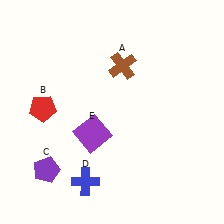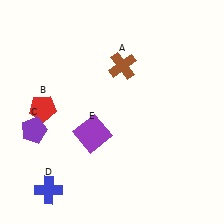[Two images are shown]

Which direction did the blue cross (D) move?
The blue cross (D) moved left.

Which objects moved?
The objects that moved are: the purple pentagon (C), the blue cross (D).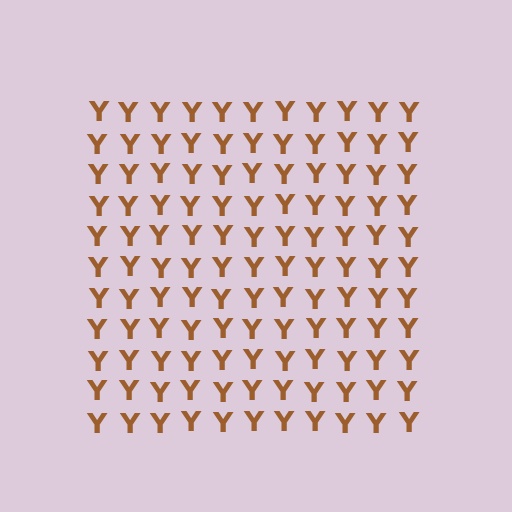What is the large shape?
The large shape is a square.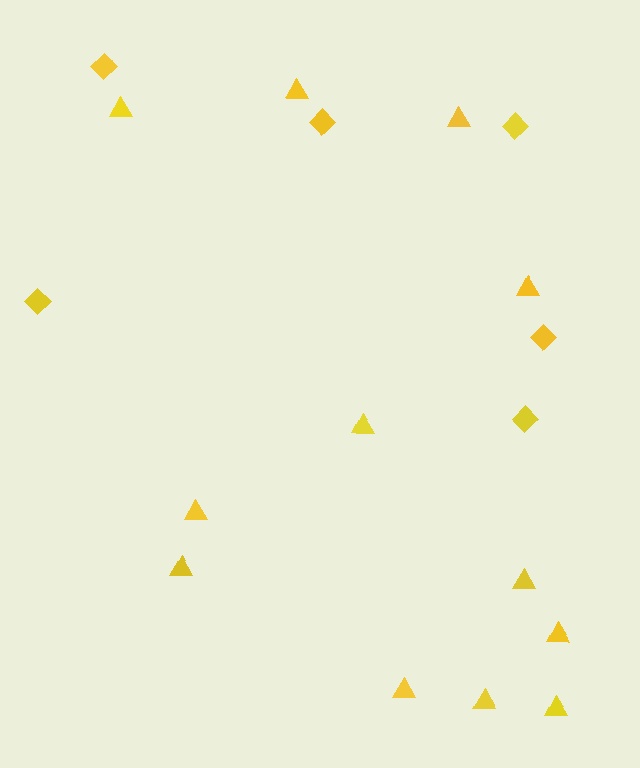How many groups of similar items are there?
There are 2 groups: one group of diamonds (6) and one group of triangles (12).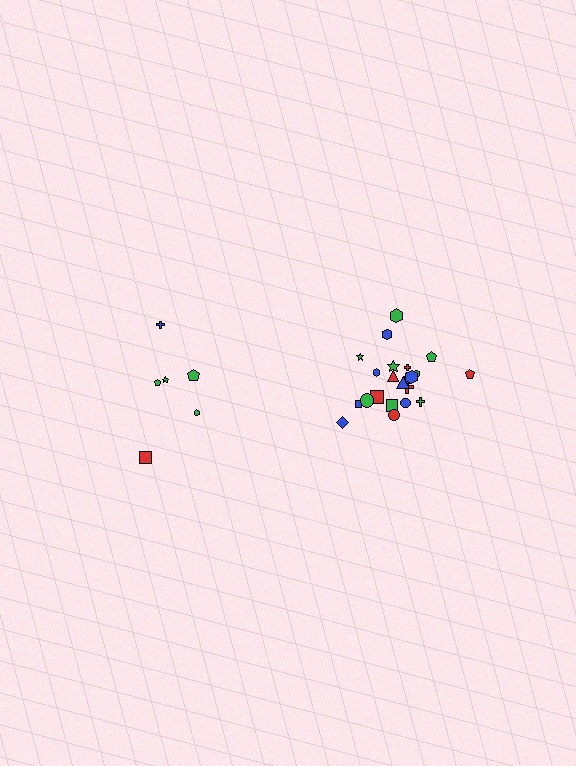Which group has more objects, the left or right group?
The right group.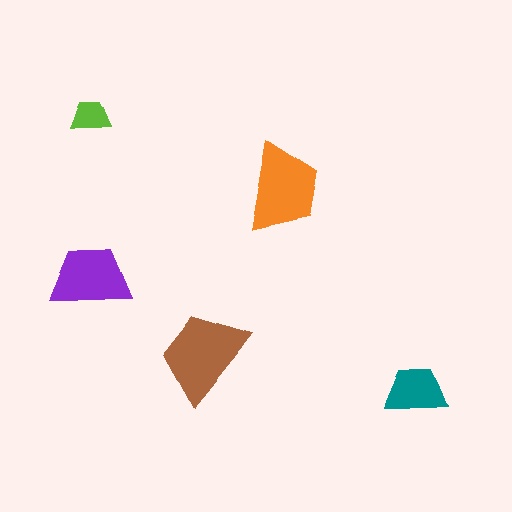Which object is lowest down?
The teal trapezoid is bottommost.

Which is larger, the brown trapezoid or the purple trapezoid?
The brown one.